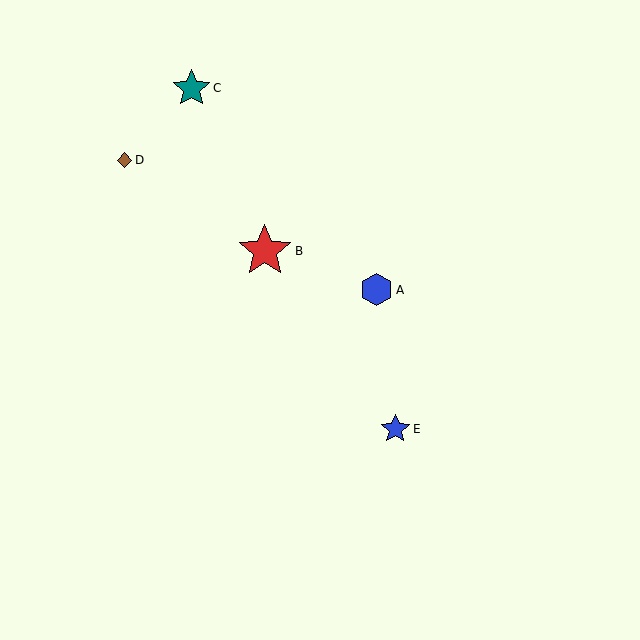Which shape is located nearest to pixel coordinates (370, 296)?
The blue hexagon (labeled A) at (377, 290) is nearest to that location.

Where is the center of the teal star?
The center of the teal star is at (192, 89).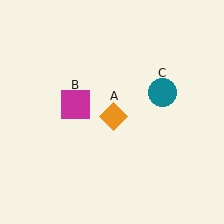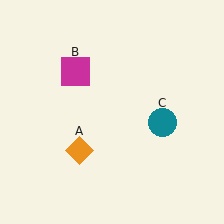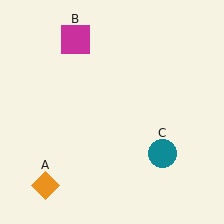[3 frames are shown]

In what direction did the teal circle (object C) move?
The teal circle (object C) moved down.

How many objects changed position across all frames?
3 objects changed position: orange diamond (object A), magenta square (object B), teal circle (object C).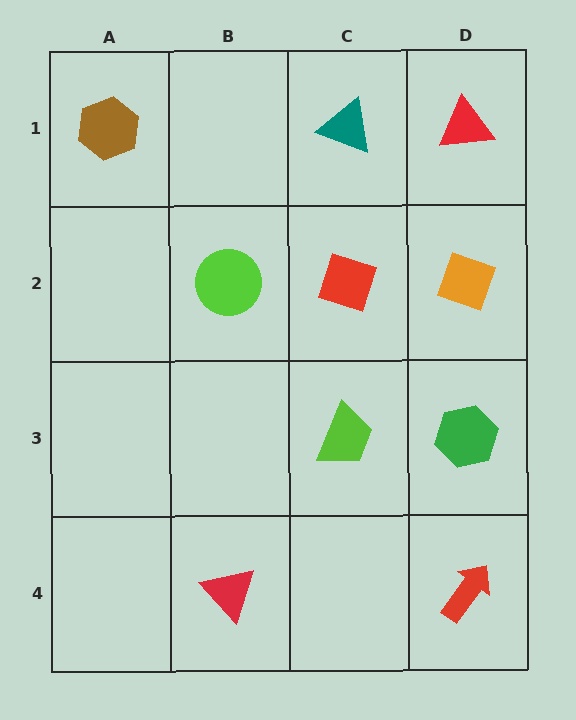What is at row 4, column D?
A red arrow.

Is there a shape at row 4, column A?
No, that cell is empty.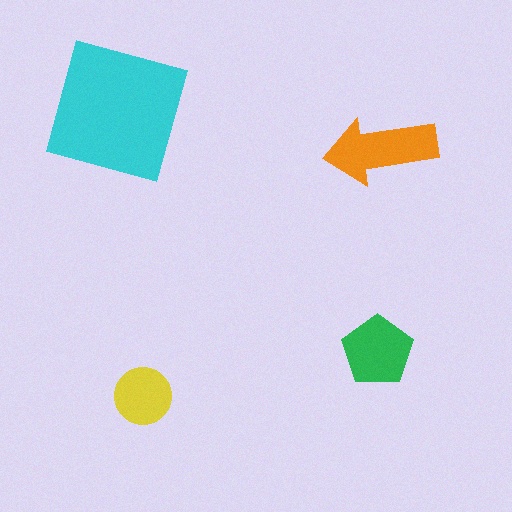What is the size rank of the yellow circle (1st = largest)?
4th.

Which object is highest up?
The cyan square is topmost.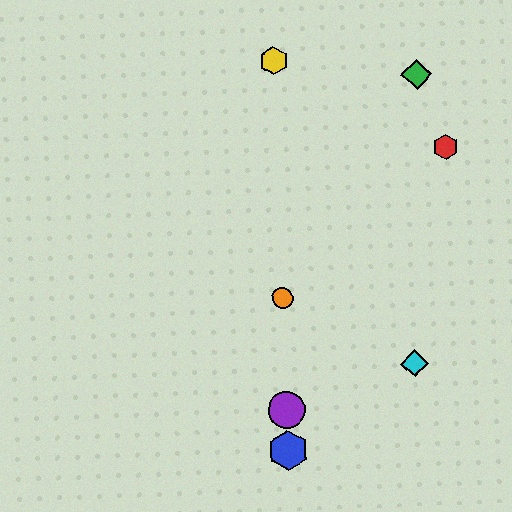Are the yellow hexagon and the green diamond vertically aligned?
No, the yellow hexagon is at x≈274 and the green diamond is at x≈417.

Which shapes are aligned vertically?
The blue hexagon, the yellow hexagon, the purple circle, the orange circle are aligned vertically.